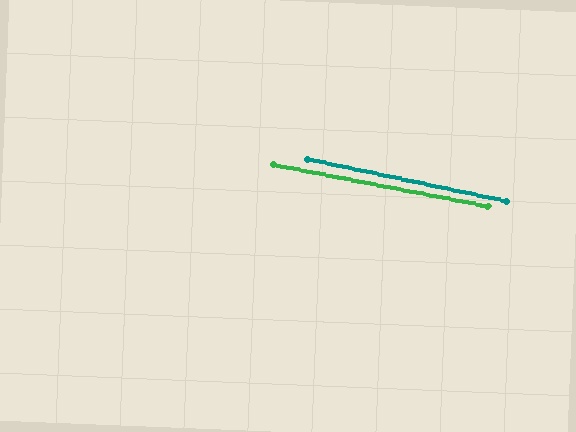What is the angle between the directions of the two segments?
Approximately 1 degree.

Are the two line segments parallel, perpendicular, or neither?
Parallel — their directions differ by only 1.0°.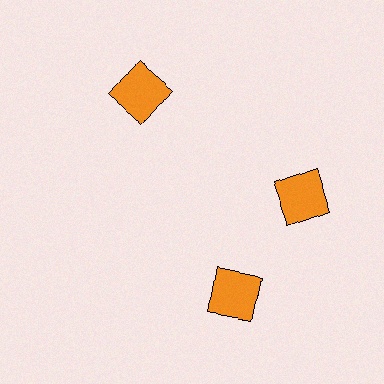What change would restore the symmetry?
The symmetry would be restored by rotating it back into even spacing with its neighbors so that all 3 squares sit at equal angles and equal distance from the center.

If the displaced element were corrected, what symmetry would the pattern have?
It would have 3-fold rotational symmetry — the pattern would map onto itself every 120 degrees.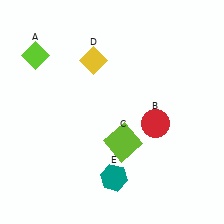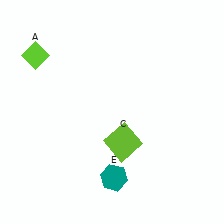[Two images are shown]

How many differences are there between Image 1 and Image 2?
There are 2 differences between the two images.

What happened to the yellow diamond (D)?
The yellow diamond (D) was removed in Image 2. It was in the top-left area of Image 1.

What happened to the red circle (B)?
The red circle (B) was removed in Image 2. It was in the bottom-right area of Image 1.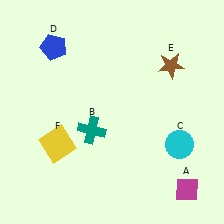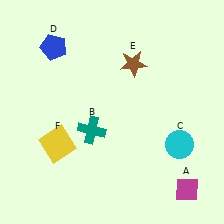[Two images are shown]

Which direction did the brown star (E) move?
The brown star (E) moved left.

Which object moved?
The brown star (E) moved left.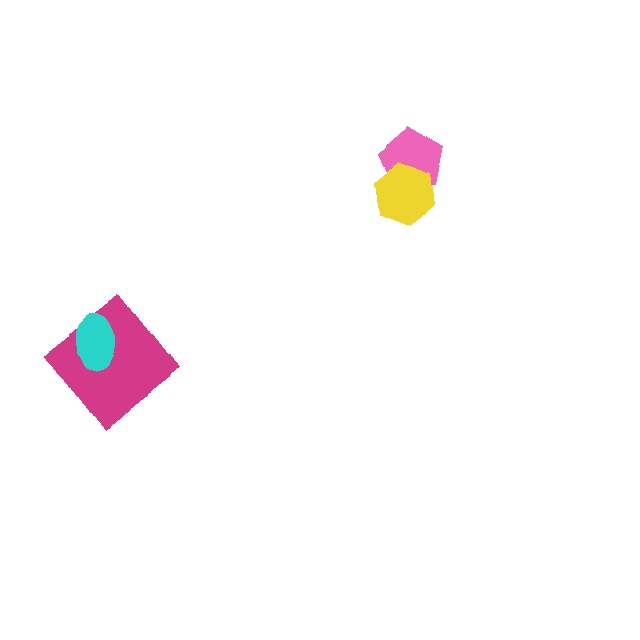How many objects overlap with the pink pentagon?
1 object overlaps with the pink pentagon.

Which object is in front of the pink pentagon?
The yellow hexagon is in front of the pink pentagon.